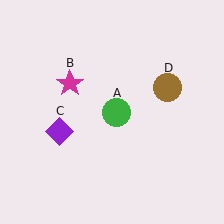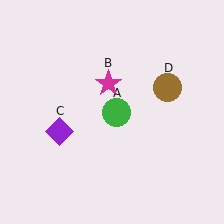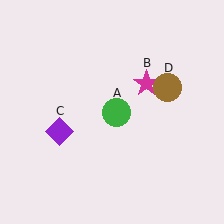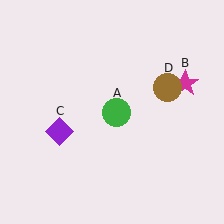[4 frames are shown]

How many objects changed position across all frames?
1 object changed position: magenta star (object B).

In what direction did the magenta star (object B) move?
The magenta star (object B) moved right.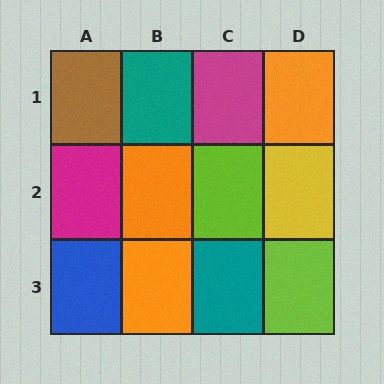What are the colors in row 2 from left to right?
Magenta, orange, lime, yellow.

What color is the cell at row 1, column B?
Teal.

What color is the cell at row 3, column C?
Teal.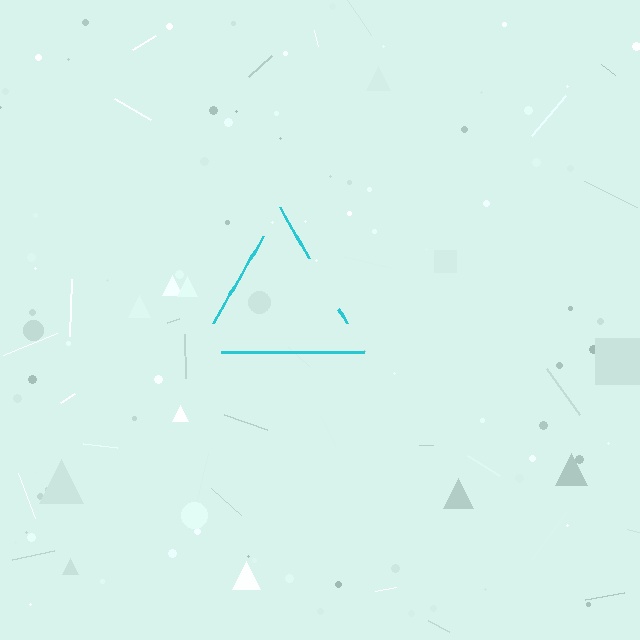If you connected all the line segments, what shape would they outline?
They would outline a triangle.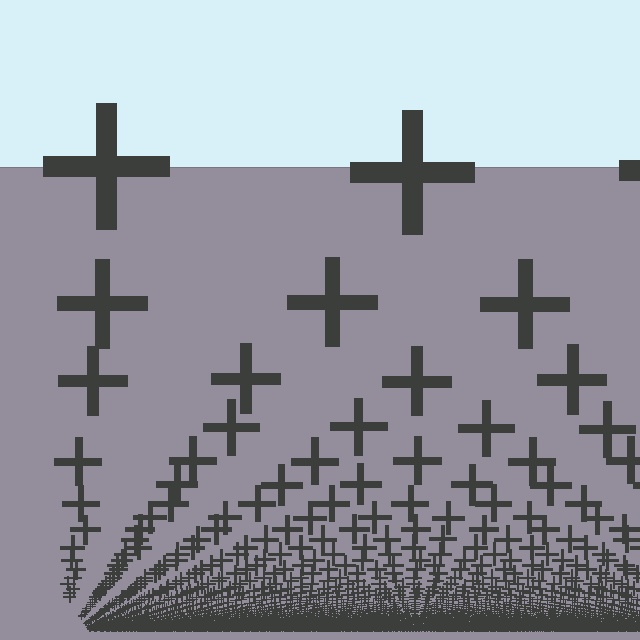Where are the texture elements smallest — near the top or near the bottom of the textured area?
Near the bottom.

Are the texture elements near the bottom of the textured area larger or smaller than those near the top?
Smaller. The gradient is inverted — elements near the bottom are smaller and denser.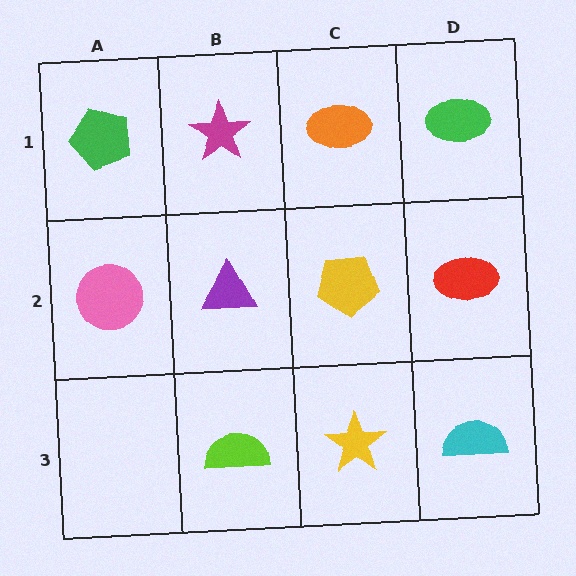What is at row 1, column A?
A green pentagon.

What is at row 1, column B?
A magenta star.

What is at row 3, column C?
A yellow star.